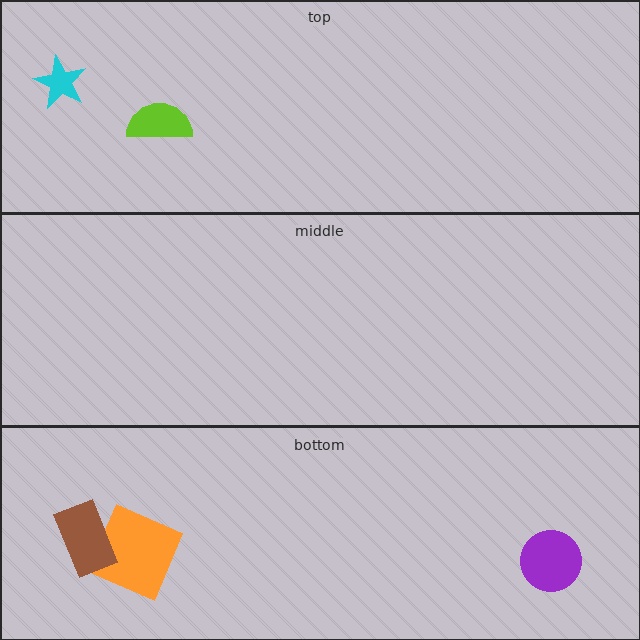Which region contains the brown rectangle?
The bottom region.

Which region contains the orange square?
The bottom region.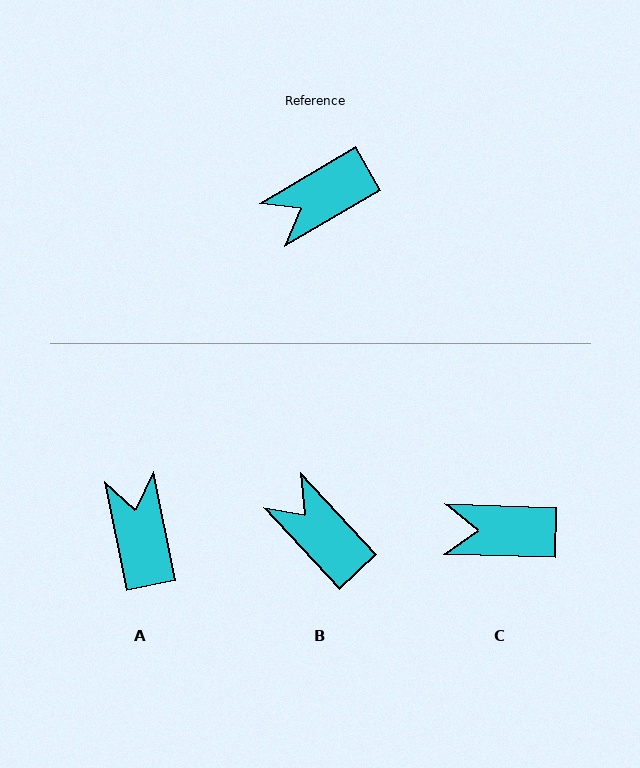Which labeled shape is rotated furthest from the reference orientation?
A, about 109 degrees away.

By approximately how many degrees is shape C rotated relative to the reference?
Approximately 32 degrees clockwise.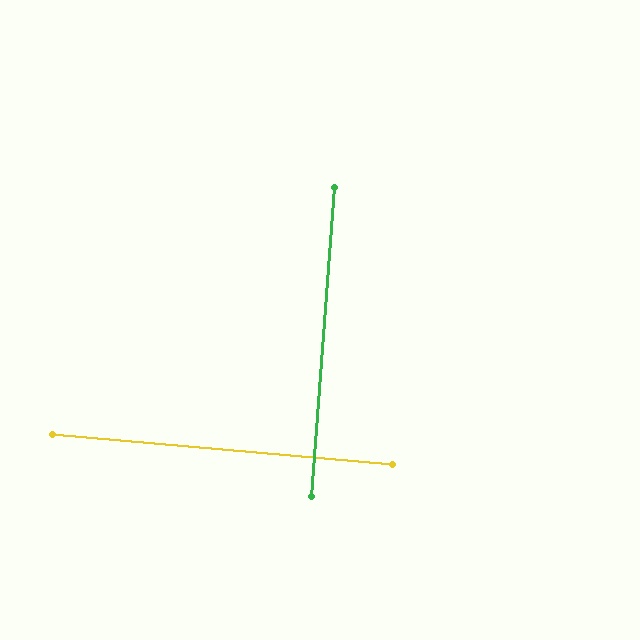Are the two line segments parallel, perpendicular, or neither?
Perpendicular — they meet at approximately 89°.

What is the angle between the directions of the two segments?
Approximately 89 degrees.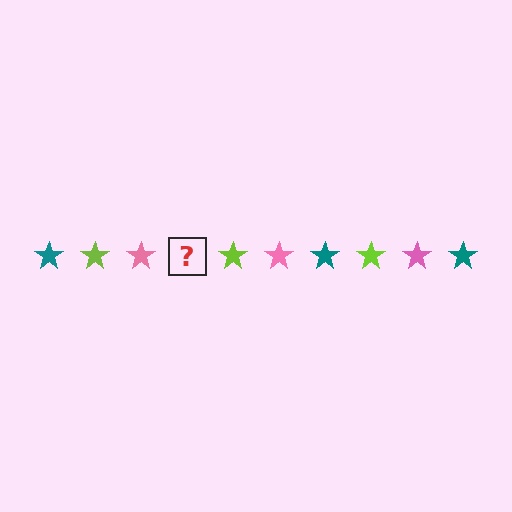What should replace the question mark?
The question mark should be replaced with a teal star.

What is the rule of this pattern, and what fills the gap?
The rule is that the pattern cycles through teal, lime, pink stars. The gap should be filled with a teal star.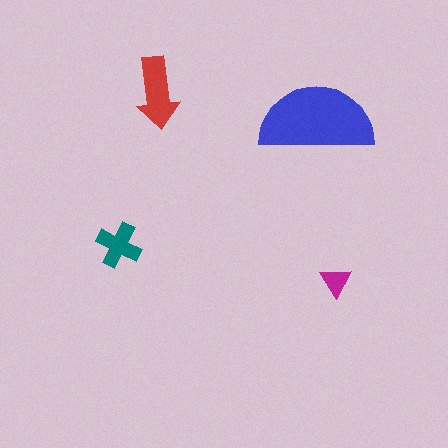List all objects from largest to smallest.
The blue semicircle, the red arrow, the teal cross, the magenta triangle.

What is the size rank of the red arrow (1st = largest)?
2nd.